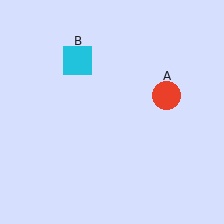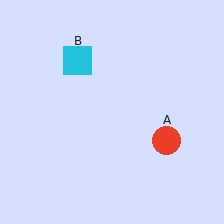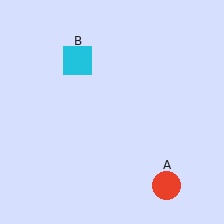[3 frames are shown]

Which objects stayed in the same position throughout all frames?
Cyan square (object B) remained stationary.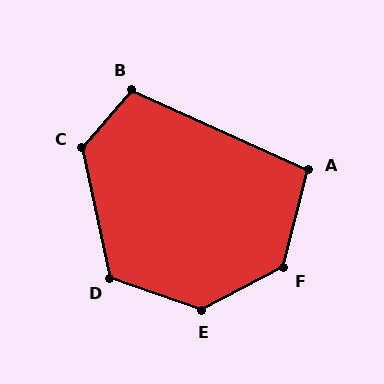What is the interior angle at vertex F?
Approximately 132 degrees (obtuse).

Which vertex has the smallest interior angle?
A, at approximately 100 degrees.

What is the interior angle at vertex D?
Approximately 122 degrees (obtuse).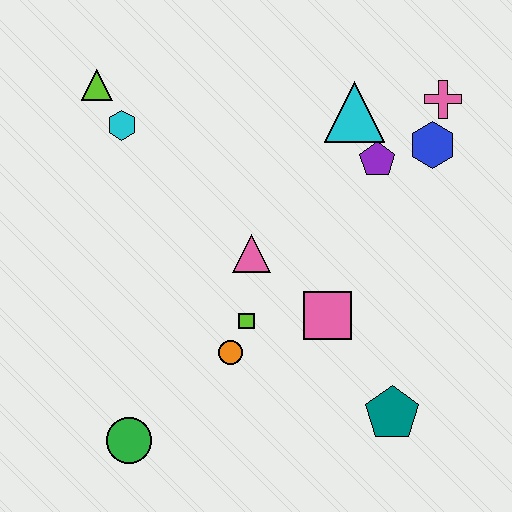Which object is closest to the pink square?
The lime square is closest to the pink square.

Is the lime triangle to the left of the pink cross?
Yes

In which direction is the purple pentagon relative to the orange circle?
The purple pentagon is above the orange circle.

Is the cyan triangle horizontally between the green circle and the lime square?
No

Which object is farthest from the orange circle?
The pink cross is farthest from the orange circle.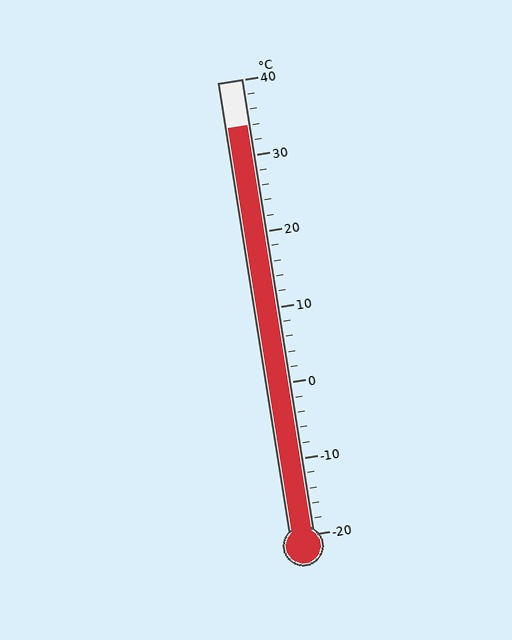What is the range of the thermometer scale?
The thermometer scale ranges from -20°C to 40°C.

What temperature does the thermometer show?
The thermometer shows approximately 34°C.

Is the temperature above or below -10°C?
The temperature is above -10°C.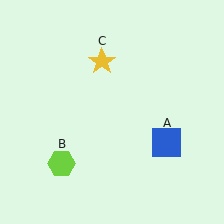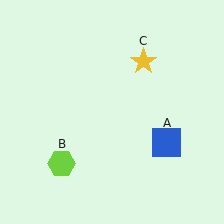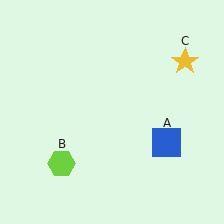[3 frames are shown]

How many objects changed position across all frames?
1 object changed position: yellow star (object C).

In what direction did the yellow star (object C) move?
The yellow star (object C) moved right.